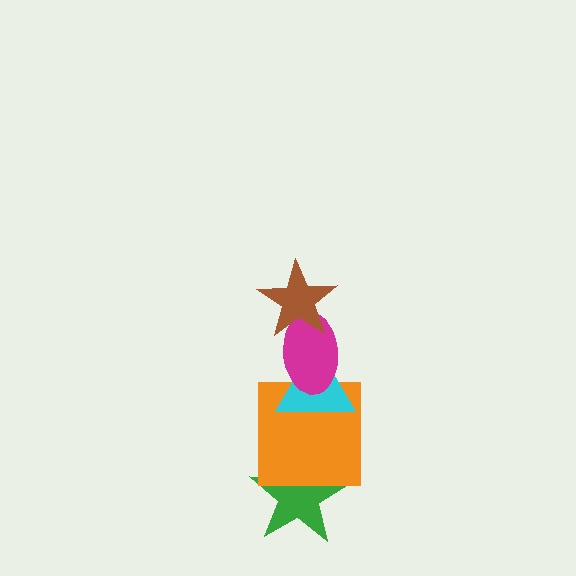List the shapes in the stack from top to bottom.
From top to bottom: the brown star, the magenta ellipse, the cyan triangle, the orange square, the green star.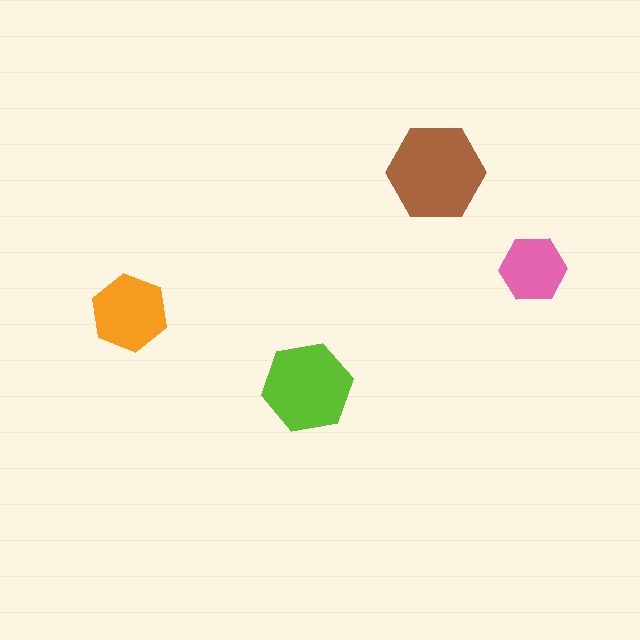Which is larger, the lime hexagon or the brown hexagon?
The brown one.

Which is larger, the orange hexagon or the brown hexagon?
The brown one.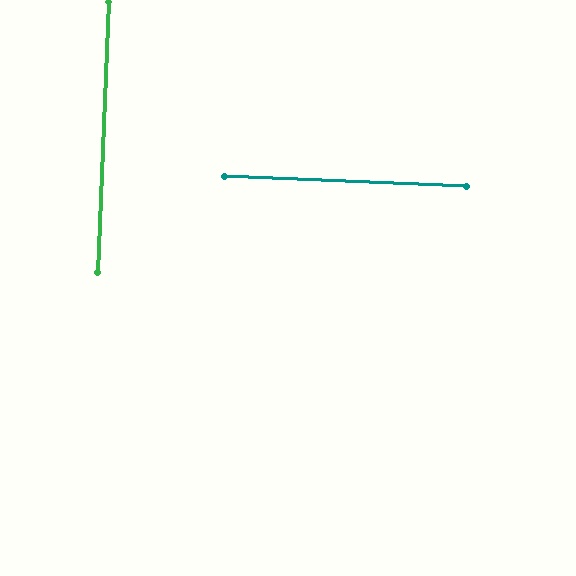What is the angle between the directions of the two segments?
Approximately 90 degrees.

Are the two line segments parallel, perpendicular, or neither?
Perpendicular — they meet at approximately 90°.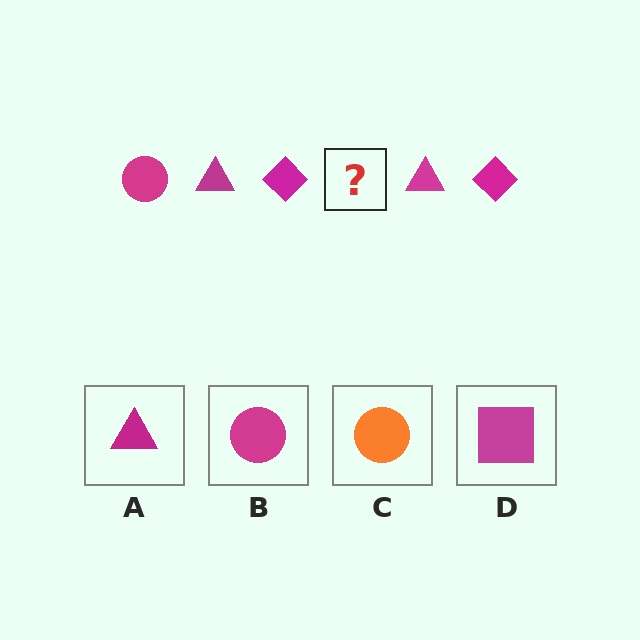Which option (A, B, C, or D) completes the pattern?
B.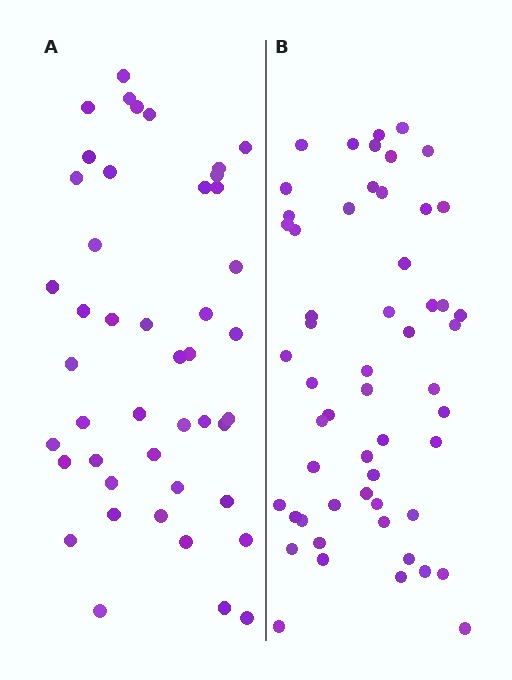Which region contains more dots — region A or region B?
Region B (the right region) has more dots.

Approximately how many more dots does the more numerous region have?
Region B has roughly 10 or so more dots than region A.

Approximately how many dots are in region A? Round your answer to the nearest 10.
About 40 dots. (The exact count is 45, which rounds to 40.)